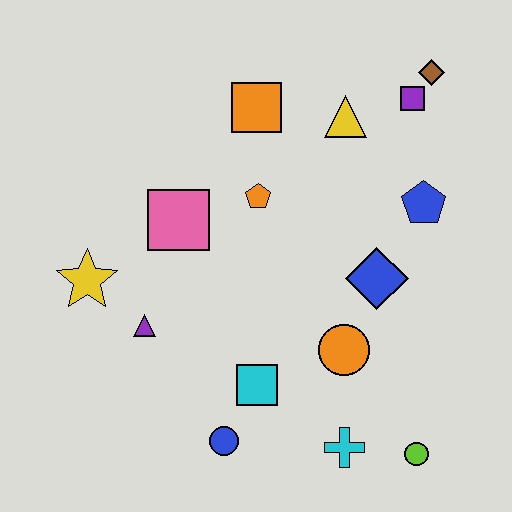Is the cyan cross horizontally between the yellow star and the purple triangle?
No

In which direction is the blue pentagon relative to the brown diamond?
The blue pentagon is below the brown diamond.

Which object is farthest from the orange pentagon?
The lime circle is farthest from the orange pentagon.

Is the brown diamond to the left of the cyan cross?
No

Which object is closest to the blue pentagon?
The blue diamond is closest to the blue pentagon.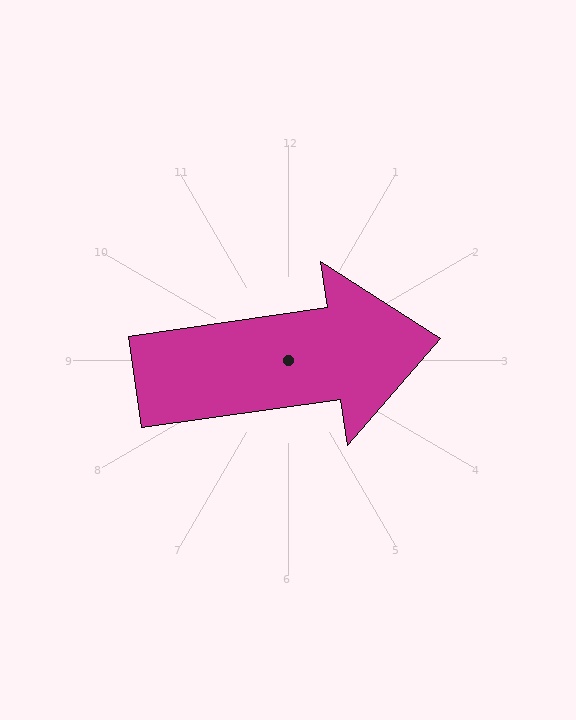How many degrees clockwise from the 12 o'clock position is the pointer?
Approximately 82 degrees.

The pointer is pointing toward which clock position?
Roughly 3 o'clock.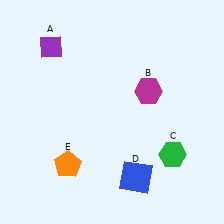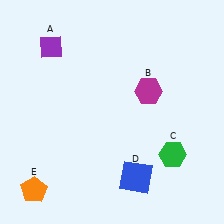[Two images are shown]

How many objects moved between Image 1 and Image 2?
1 object moved between the two images.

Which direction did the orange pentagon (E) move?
The orange pentagon (E) moved left.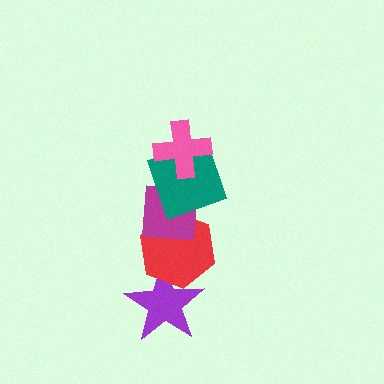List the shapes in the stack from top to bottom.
From top to bottom: the pink cross, the teal square, the magenta square, the red hexagon, the purple star.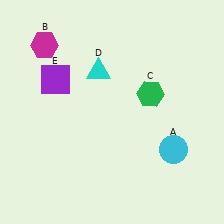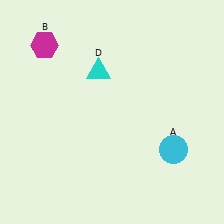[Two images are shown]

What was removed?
The green hexagon (C), the purple square (E) were removed in Image 2.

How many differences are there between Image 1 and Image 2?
There are 2 differences between the two images.